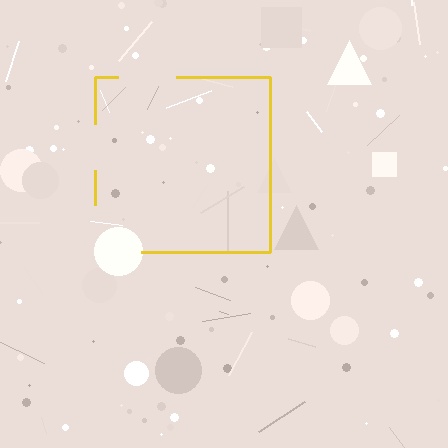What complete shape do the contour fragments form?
The contour fragments form a square.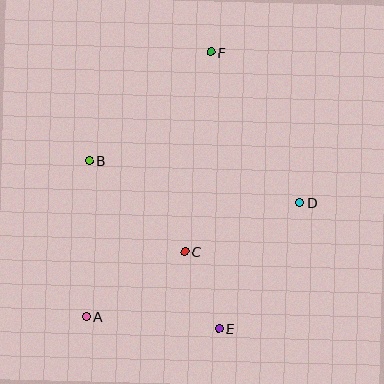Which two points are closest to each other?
Points C and E are closest to each other.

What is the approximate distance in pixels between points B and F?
The distance between B and F is approximately 163 pixels.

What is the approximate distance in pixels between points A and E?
The distance between A and E is approximately 133 pixels.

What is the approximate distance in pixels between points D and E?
The distance between D and E is approximately 150 pixels.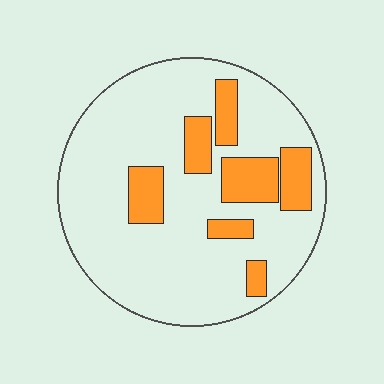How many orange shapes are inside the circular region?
7.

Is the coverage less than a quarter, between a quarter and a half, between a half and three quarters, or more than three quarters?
Less than a quarter.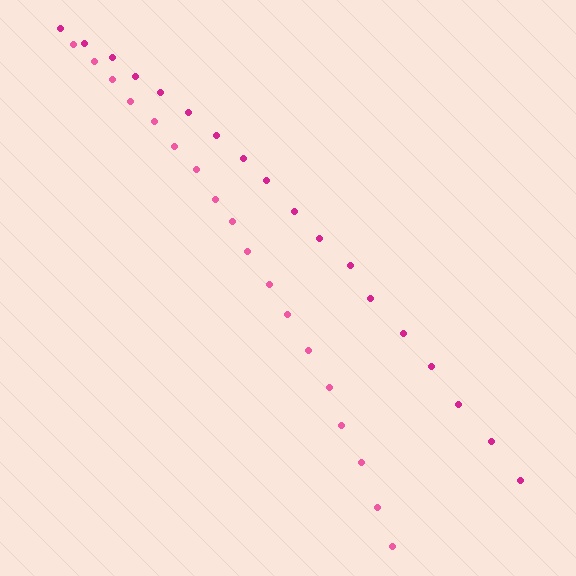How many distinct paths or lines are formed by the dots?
There are 2 distinct paths.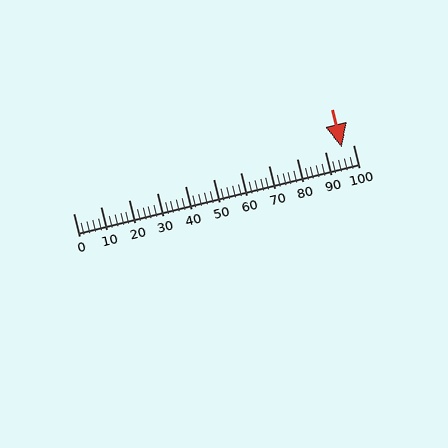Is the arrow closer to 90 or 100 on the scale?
The arrow is closer to 100.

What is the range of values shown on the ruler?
The ruler shows values from 0 to 100.